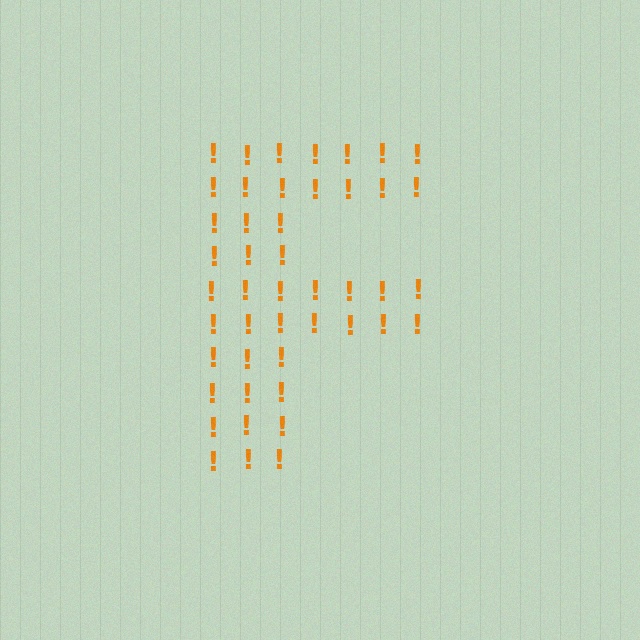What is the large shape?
The large shape is the letter F.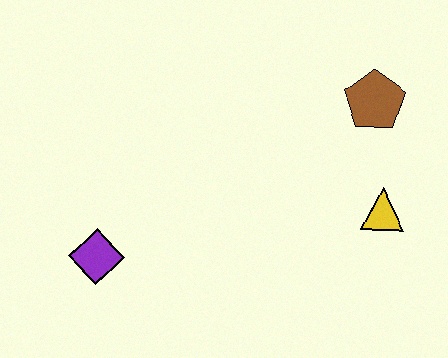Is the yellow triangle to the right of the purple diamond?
Yes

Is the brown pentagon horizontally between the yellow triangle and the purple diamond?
Yes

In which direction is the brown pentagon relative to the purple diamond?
The brown pentagon is to the right of the purple diamond.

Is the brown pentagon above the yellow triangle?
Yes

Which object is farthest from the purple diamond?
The brown pentagon is farthest from the purple diamond.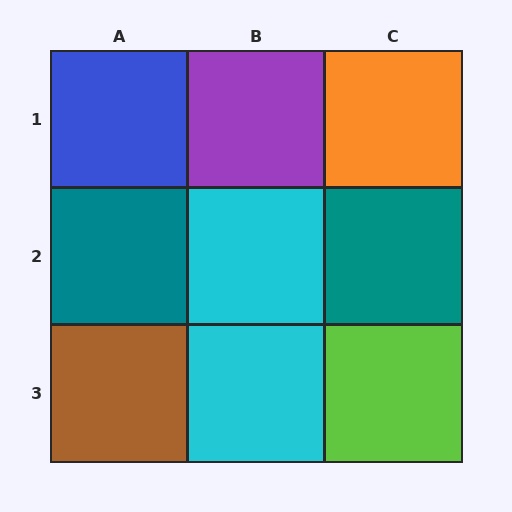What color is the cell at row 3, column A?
Brown.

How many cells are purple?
1 cell is purple.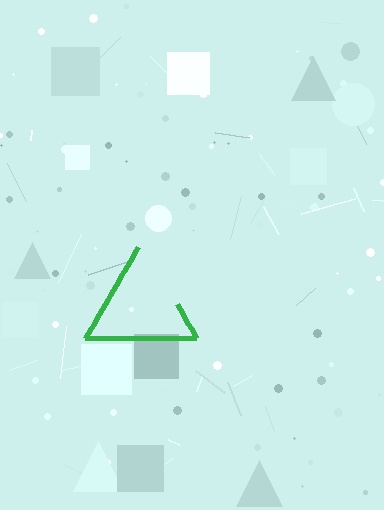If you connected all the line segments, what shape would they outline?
They would outline a triangle.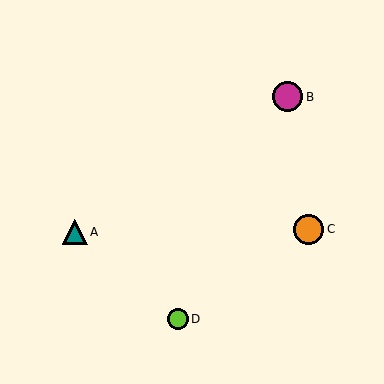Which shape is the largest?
The magenta circle (labeled B) is the largest.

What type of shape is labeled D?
Shape D is a lime circle.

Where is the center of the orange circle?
The center of the orange circle is at (309, 229).